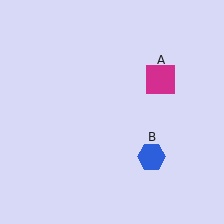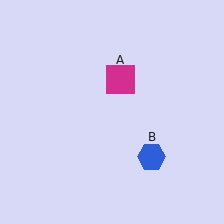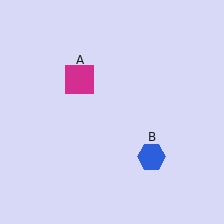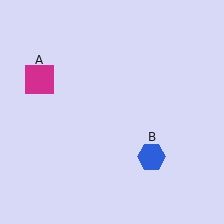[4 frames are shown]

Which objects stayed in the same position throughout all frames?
Blue hexagon (object B) remained stationary.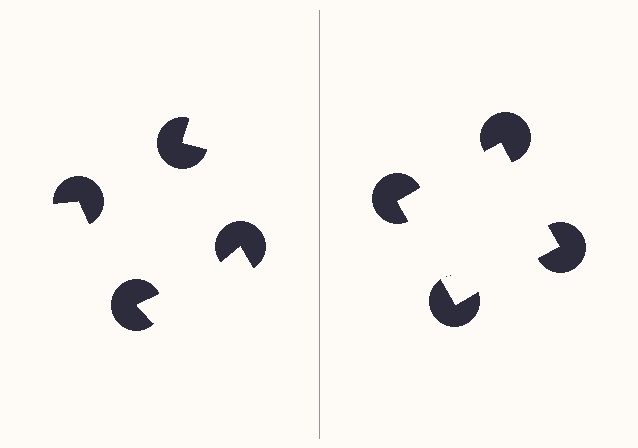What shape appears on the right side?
An illusory square.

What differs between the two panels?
The pac-man discs are positioned identically on both sides; only the wedge orientations differ. On the right they align to a square; on the left they are misaligned.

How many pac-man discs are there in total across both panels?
8 — 4 on each side.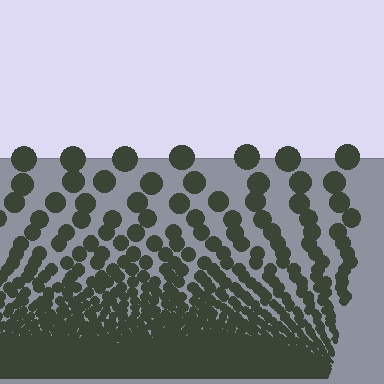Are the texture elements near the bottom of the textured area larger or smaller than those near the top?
Smaller. The gradient is inverted — elements near the bottom are smaller and denser.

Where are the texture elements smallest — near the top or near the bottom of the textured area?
Near the bottom.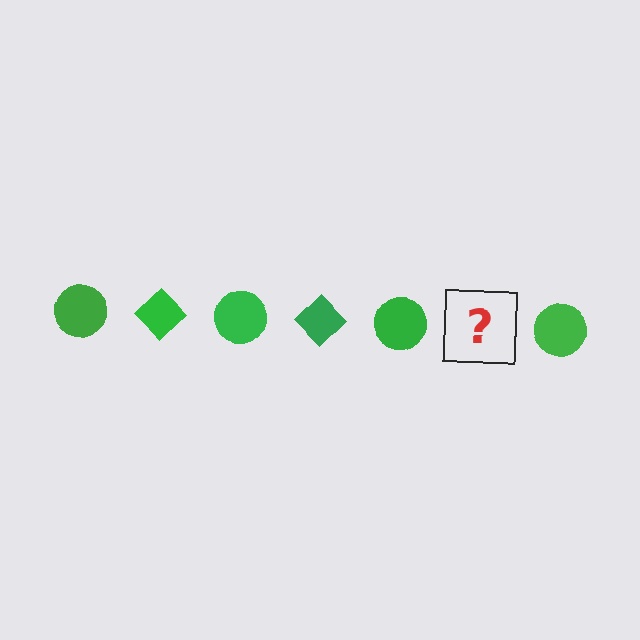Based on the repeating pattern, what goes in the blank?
The blank should be a green diamond.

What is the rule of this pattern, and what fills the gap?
The rule is that the pattern cycles through circle, diamond shapes in green. The gap should be filled with a green diamond.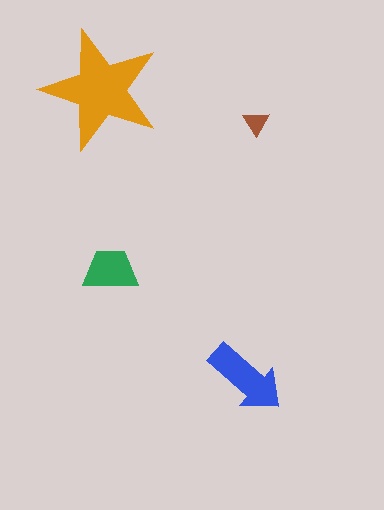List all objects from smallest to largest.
The brown triangle, the green trapezoid, the blue arrow, the orange star.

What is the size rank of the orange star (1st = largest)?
1st.